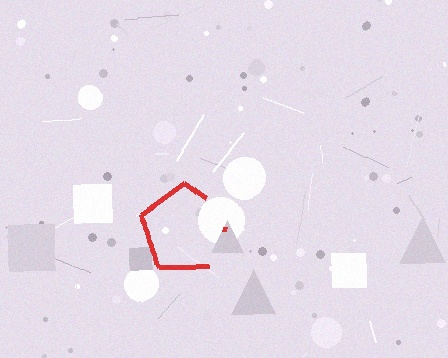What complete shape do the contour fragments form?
The contour fragments form a pentagon.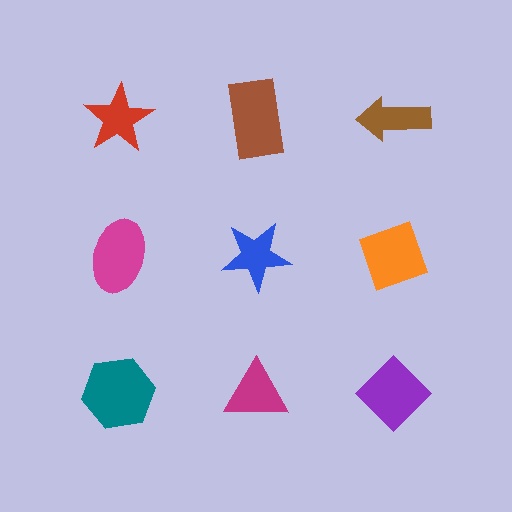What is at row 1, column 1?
A red star.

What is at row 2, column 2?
A blue star.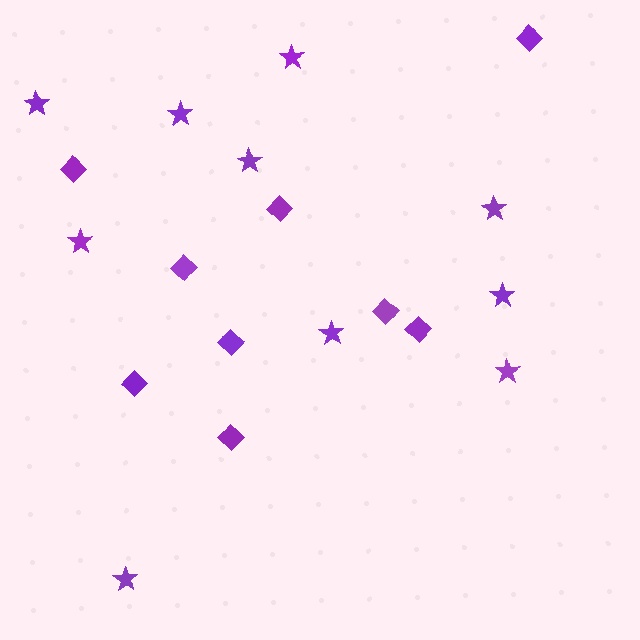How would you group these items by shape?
There are 2 groups: one group of diamonds (9) and one group of stars (10).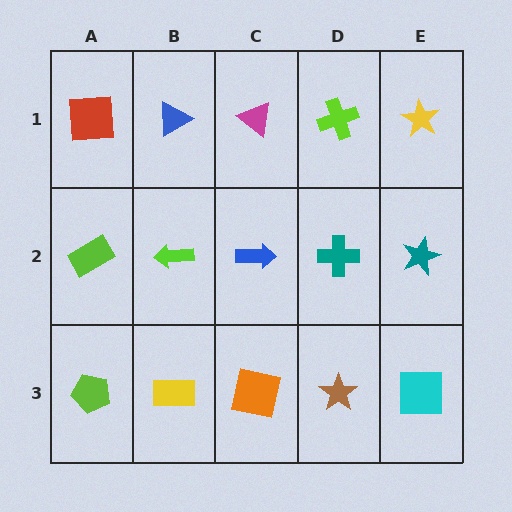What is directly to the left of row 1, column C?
A blue triangle.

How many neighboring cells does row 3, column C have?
3.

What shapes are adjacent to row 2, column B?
A blue triangle (row 1, column B), a yellow rectangle (row 3, column B), a lime rectangle (row 2, column A), a blue arrow (row 2, column C).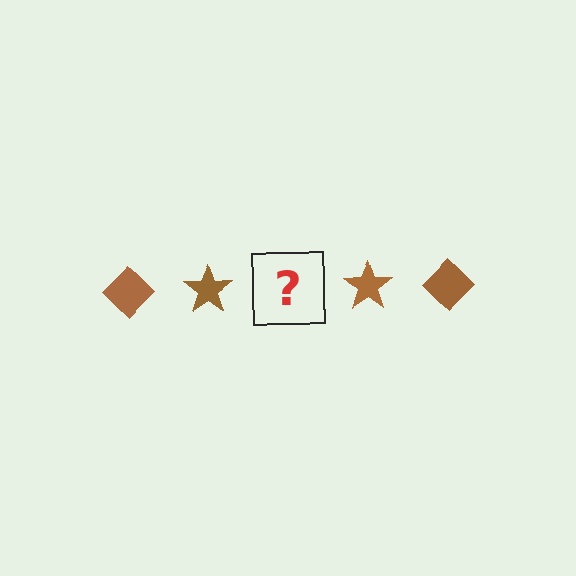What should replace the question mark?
The question mark should be replaced with a brown diamond.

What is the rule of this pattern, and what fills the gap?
The rule is that the pattern cycles through diamond, star shapes in brown. The gap should be filled with a brown diamond.